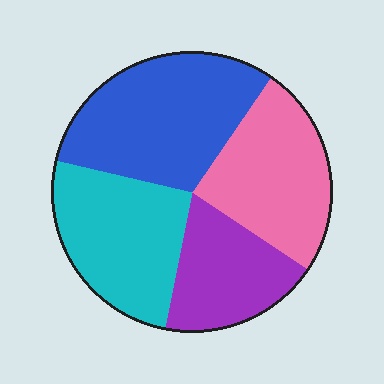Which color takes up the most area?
Blue, at roughly 30%.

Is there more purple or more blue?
Blue.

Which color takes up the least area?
Purple, at roughly 20%.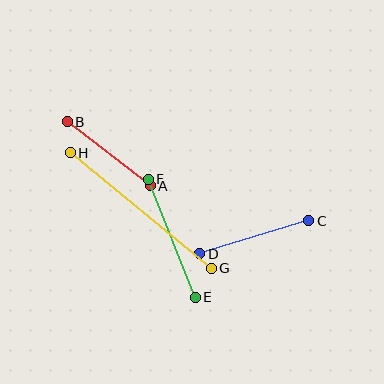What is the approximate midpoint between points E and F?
The midpoint is at approximately (172, 238) pixels.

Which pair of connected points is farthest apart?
Points G and H are farthest apart.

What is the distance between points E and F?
The distance is approximately 127 pixels.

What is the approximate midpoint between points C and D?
The midpoint is at approximately (254, 237) pixels.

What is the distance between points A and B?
The distance is approximately 105 pixels.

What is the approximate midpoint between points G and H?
The midpoint is at approximately (141, 210) pixels.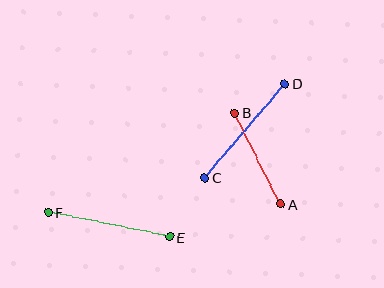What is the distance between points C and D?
The distance is approximately 124 pixels.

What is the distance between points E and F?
The distance is approximately 123 pixels.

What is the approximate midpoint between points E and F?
The midpoint is at approximately (109, 225) pixels.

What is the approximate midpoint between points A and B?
The midpoint is at approximately (258, 159) pixels.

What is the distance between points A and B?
The distance is approximately 102 pixels.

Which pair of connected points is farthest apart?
Points C and D are farthest apart.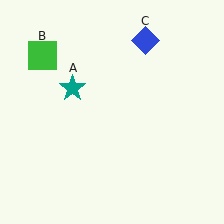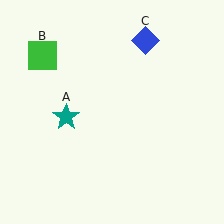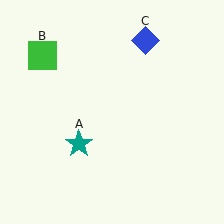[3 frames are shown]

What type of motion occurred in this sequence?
The teal star (object A) rotated counterclockwise around the center of the scene.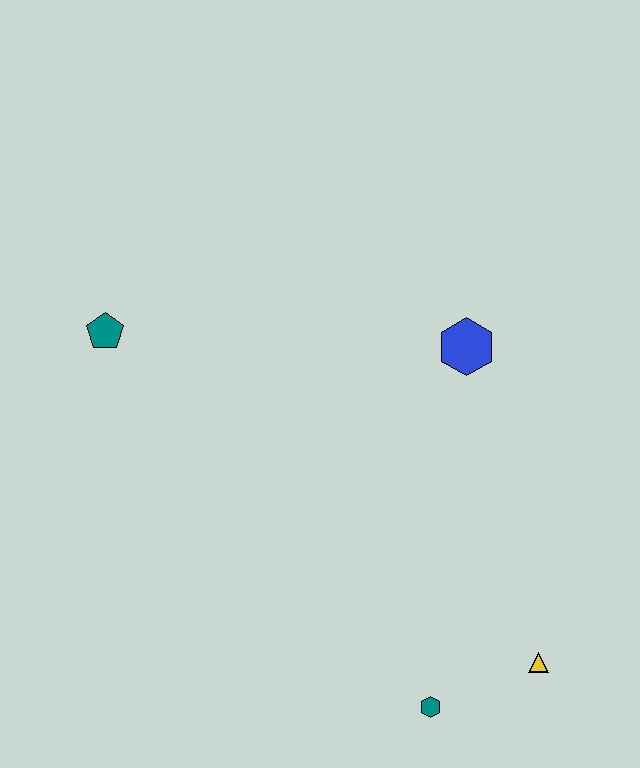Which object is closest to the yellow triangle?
The teal hexagon is closest to the yellow triangle.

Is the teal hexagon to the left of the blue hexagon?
Yes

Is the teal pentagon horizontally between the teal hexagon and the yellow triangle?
No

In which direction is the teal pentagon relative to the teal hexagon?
The teal pentagon is above the teal hexagon.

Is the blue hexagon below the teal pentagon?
Yes